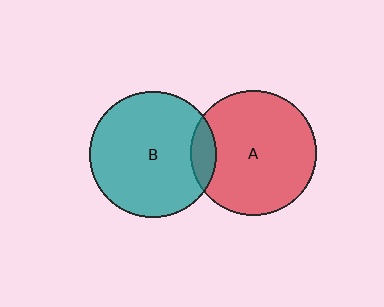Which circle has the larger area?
Circle B (teal).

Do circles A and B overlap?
Yes.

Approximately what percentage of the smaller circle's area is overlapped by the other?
Approximately 10%.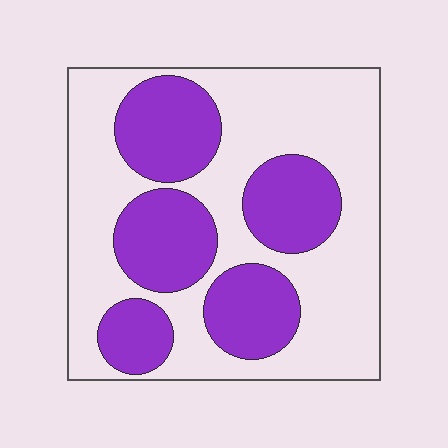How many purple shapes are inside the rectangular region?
5.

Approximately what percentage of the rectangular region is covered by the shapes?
Approximately 40%.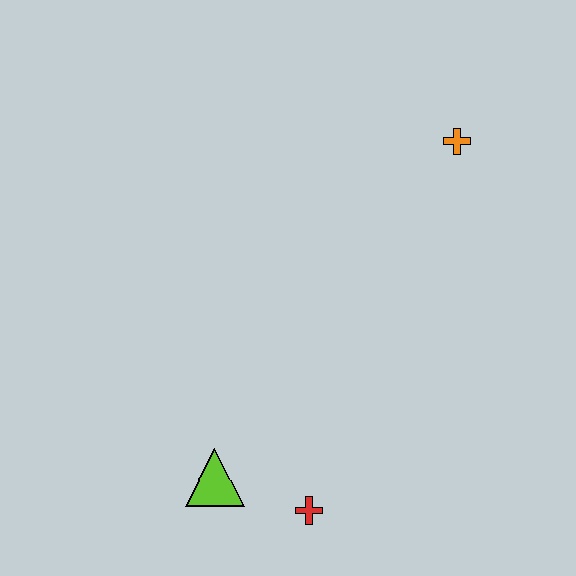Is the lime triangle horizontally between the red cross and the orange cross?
No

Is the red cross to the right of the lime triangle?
Yes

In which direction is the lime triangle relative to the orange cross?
The lime triangle is below the orange cross.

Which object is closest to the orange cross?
The red cross is closest to the orange cross.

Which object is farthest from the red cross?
The orange cross is farthest from the red cross.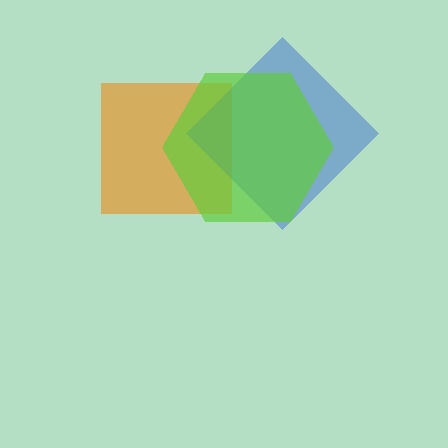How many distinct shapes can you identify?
There are 3 distinct shapes: an orange square, a blue diamond, a lime hexagon.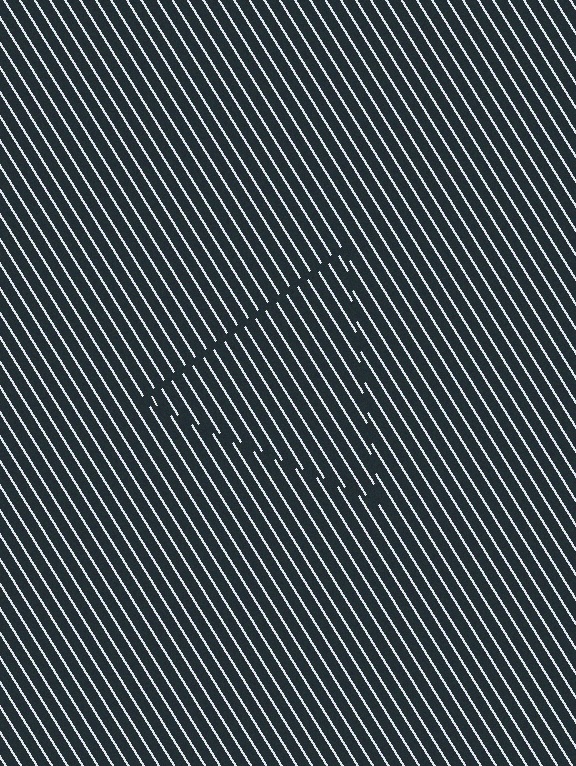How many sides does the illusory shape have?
3 sides — the line-ends trace a triangle.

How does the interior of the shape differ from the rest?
The interior of the shape contains the same grating, shifted by half a period — the contour is defined by the phase discontinuity where line-ends from the inner and outer gratings abut.